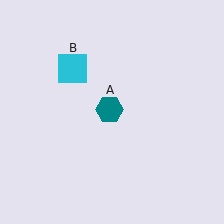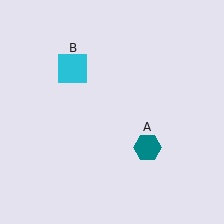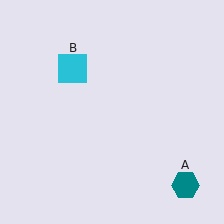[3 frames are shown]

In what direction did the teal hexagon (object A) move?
The teal hexagon (object A) moved down and to the right.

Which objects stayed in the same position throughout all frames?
Cyan square (object B) remained stationary.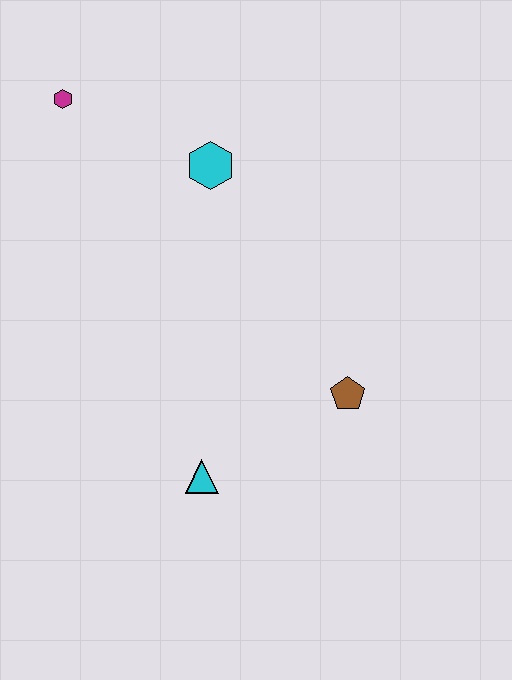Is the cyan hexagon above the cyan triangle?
Yes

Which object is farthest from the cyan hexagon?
The cyan triangle is farthest from the cyan hexagon.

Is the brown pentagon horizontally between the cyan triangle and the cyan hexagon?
No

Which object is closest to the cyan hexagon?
The magenta hexagon is closest to the cyan hexagon.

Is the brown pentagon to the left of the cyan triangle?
No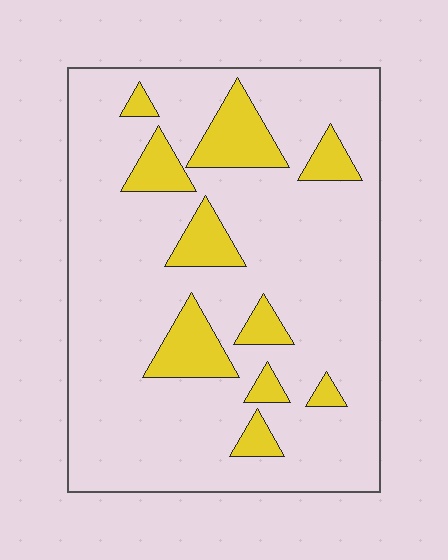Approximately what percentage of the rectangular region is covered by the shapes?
Approximately 15%.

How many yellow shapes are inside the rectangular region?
10.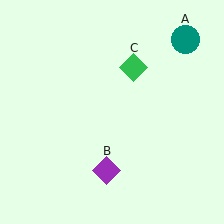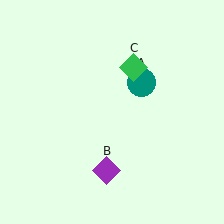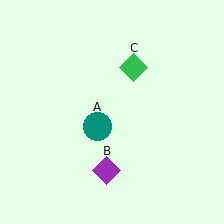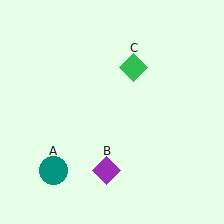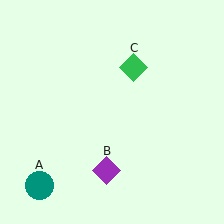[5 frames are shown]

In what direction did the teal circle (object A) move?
The teal circle (object A) moved down and to the left.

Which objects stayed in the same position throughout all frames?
Purple diamond (object B) and green diamond (object C) remained stationary.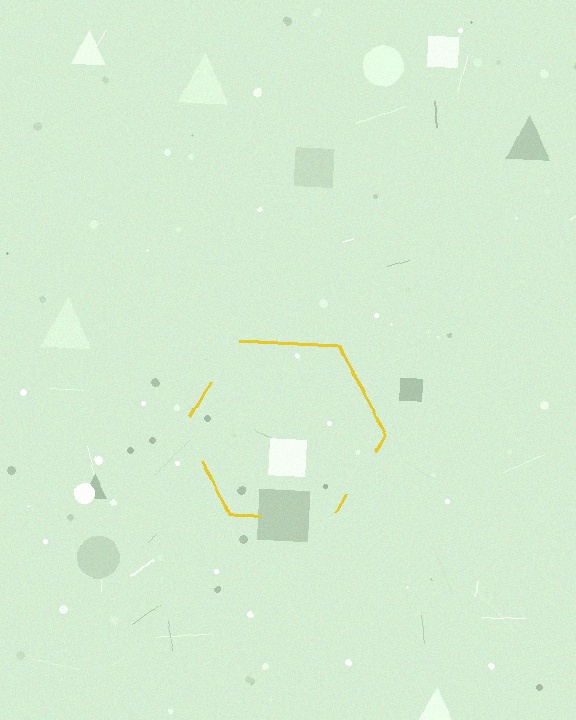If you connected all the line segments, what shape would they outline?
They would outline a hexagon.